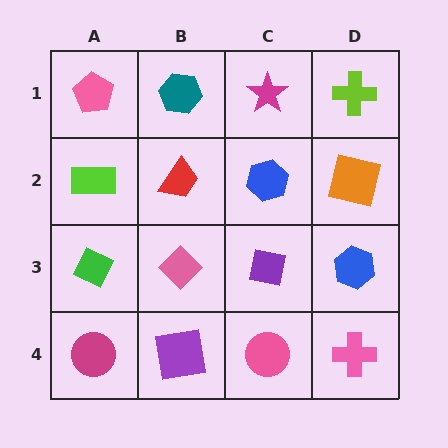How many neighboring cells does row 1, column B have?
3.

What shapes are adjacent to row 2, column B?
A teal hexagon (row 1, column B), a pink diamond (row 3, column B), a lime rectangle (row 2, column A), a blue hexagon (row 2, column C).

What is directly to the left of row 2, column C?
A red trapezoid.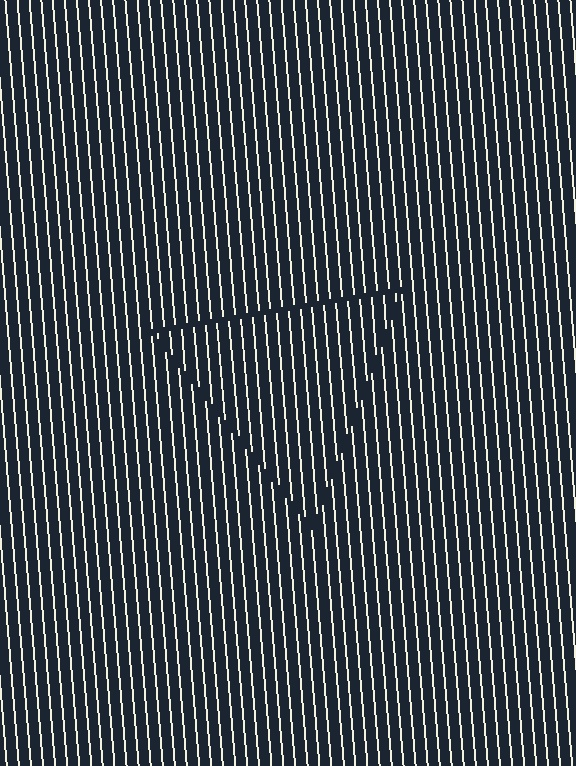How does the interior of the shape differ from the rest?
The interior of the shape contains the same grating, shifted by half a period — the contour is defined by the phase discontinuity where line-ends from the inner and outer gratings abut.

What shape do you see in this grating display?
An illusory triangle. The interior of the shape contains the same grating, shifted by half a period — the contour is defined by the phase discontinuity where line-ends from the inner and outer gratings abut.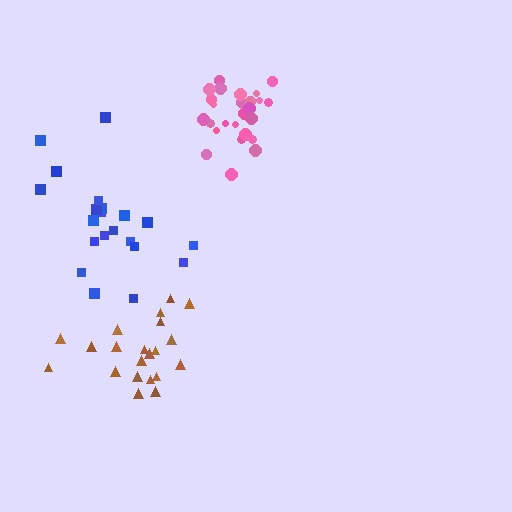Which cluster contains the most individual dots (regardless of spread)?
Pink (27).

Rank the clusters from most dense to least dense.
pink, brown, blue.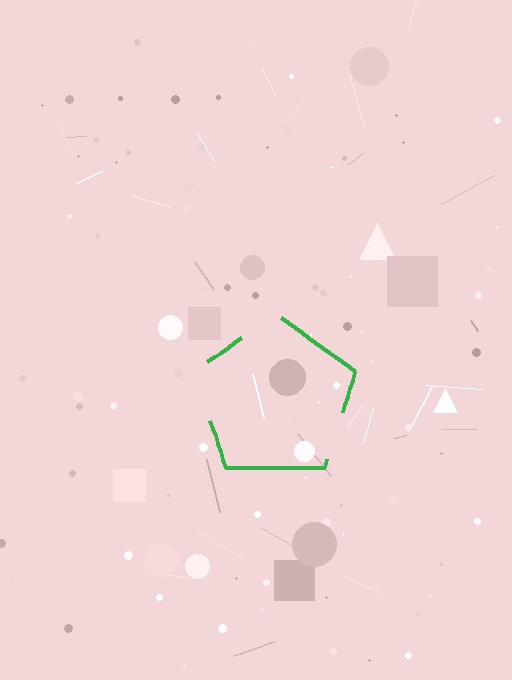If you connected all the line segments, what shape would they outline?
They would outline a pentagon.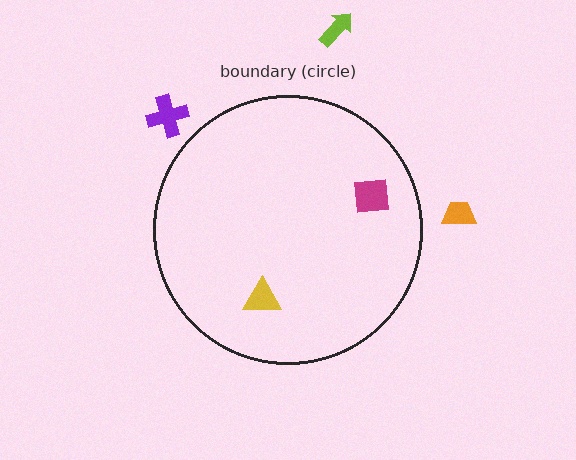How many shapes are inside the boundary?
2 inside, 3 outside.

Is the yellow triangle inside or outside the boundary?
Inside.